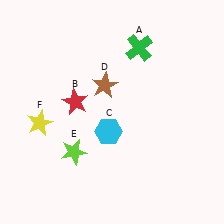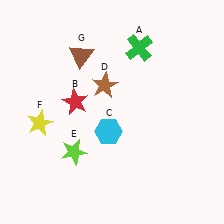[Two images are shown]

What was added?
A brown triangle (G) was added in Image 2.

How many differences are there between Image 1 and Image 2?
There is 1 difference between the two images.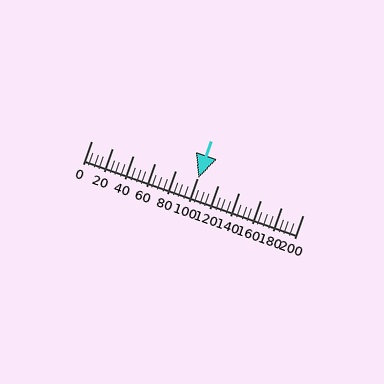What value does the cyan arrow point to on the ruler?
The cyan arrow points to approximately 102.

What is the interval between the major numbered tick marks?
The major tick marks are spaced 20 units apart.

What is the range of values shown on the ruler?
The ruler shows values from 0 to 200.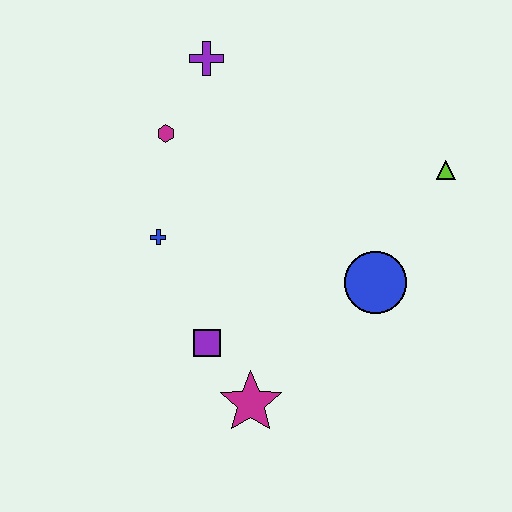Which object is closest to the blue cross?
The magenta hexagon is closest to the blue cross.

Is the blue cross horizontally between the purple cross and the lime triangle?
No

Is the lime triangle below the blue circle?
No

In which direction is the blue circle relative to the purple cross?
The blue circle is below the purple cross.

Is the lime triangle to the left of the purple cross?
No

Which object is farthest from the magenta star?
The purple cross is farthest from the magenta star.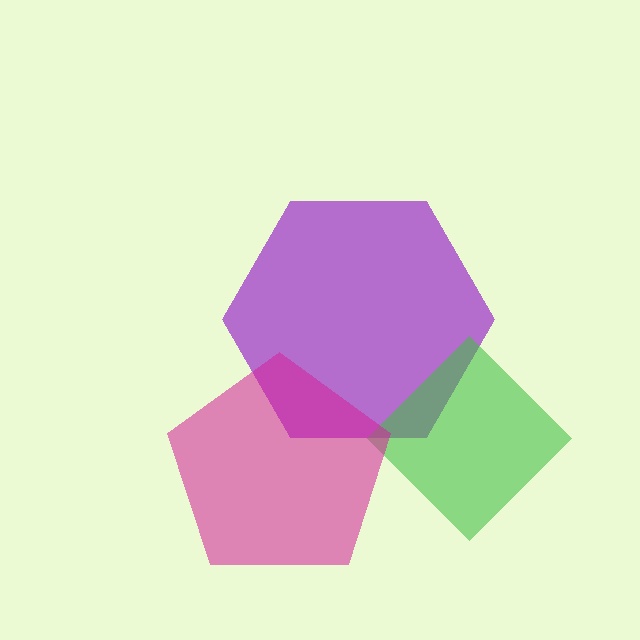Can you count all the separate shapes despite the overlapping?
Yes, there are 3 separate shapes.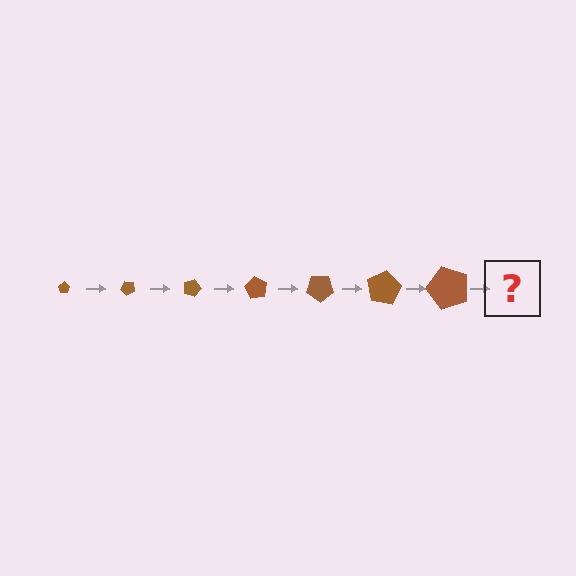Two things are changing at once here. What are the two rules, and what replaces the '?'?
The two rules are that the pentagon grows larger each step and it rotates 45 degrees each step. The '?' should be a pentagon, larger than the previous one and rotated 315 degrees from the start.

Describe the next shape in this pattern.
It should be a pentagon, larger than the previous one and rotated 315 degrees from the start.